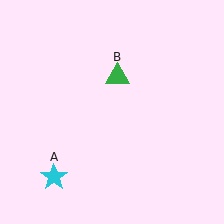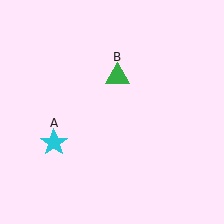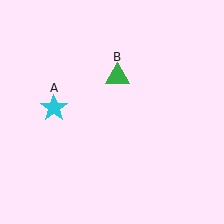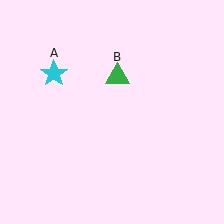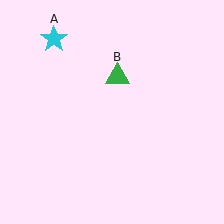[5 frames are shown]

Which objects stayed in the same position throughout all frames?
Green triangle (object B) remained stationary.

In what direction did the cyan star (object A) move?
The cyan star (object A) moved up.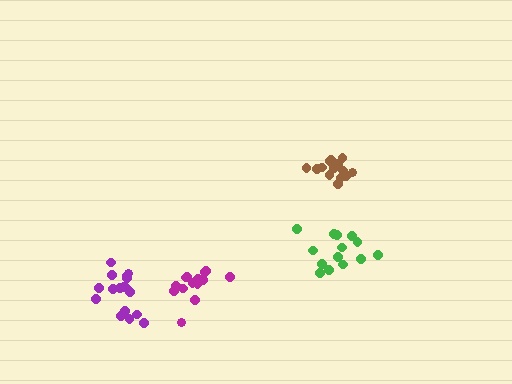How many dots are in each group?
Group 1: 14 dots, Group 2: 14 dots, Group 3: 14 dots, Group 4: 17 dots (59 total).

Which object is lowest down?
The purple cluster is bottommost.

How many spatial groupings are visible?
There are 4 spatial groupings.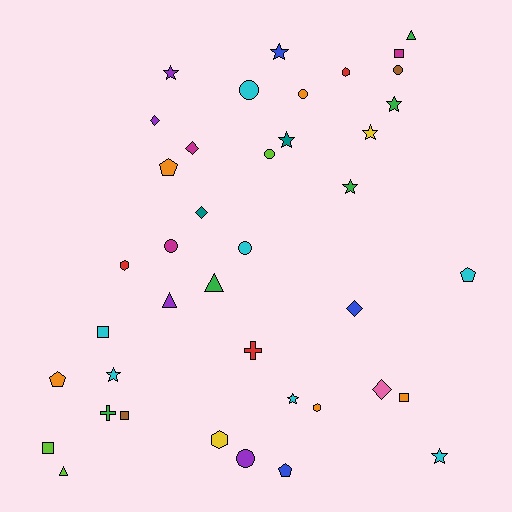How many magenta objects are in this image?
There are 3 magenta objects.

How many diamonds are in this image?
There are 5 diamonds.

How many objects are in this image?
There are 40 objects.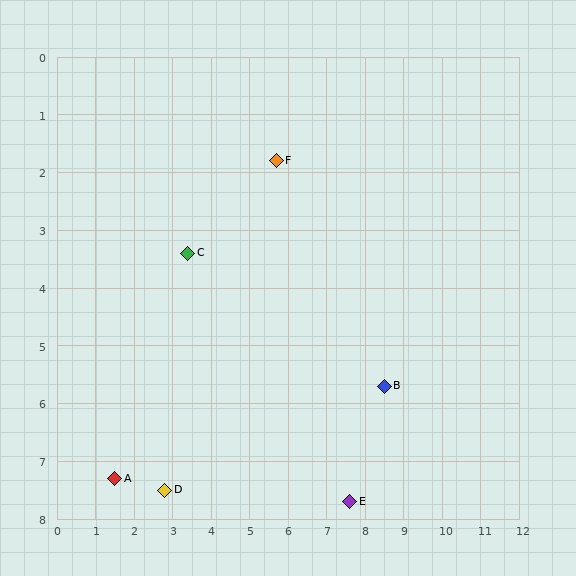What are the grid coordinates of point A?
Point A is at approximately (1.5, 7.3).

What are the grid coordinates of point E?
Point E is at approximately (7.6, 7.7).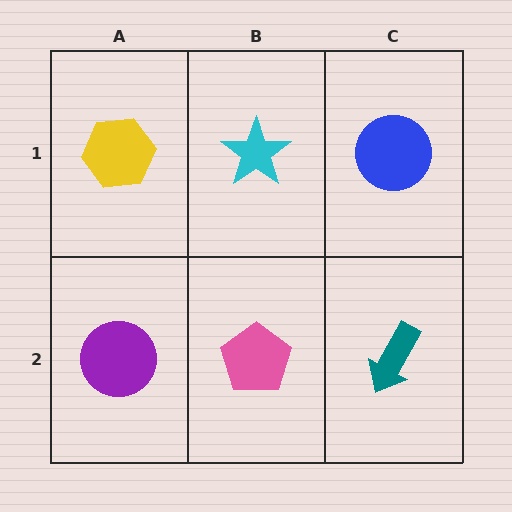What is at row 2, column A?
A purple circle.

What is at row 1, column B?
A cyan star.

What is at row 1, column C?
A blue circle.